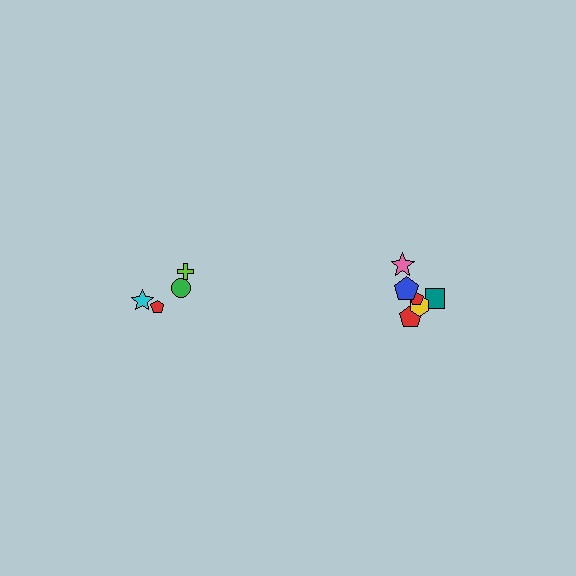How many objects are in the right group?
There are 6 objects.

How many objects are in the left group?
There are 4 objects.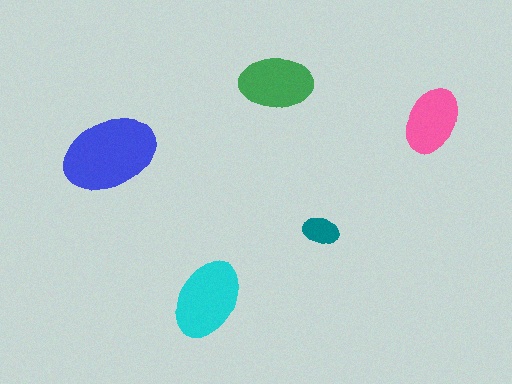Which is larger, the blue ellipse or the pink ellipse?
The blue one.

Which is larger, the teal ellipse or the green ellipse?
The green one.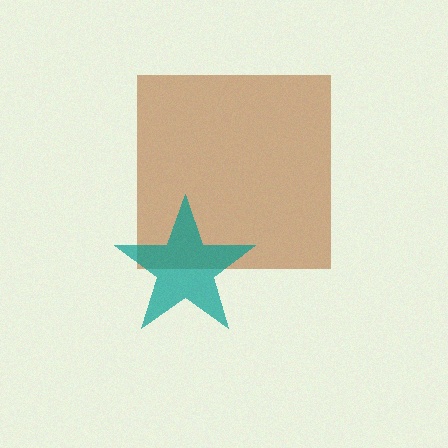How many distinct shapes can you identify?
There are 2 distinct shapes: a brown square, a teal star.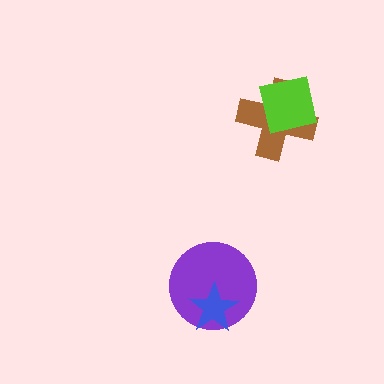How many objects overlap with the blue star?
1 object overlaps with the blue star.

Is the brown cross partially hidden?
Yes, it is partially covered by another shape.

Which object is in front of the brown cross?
The lime square is in front of the brown cross.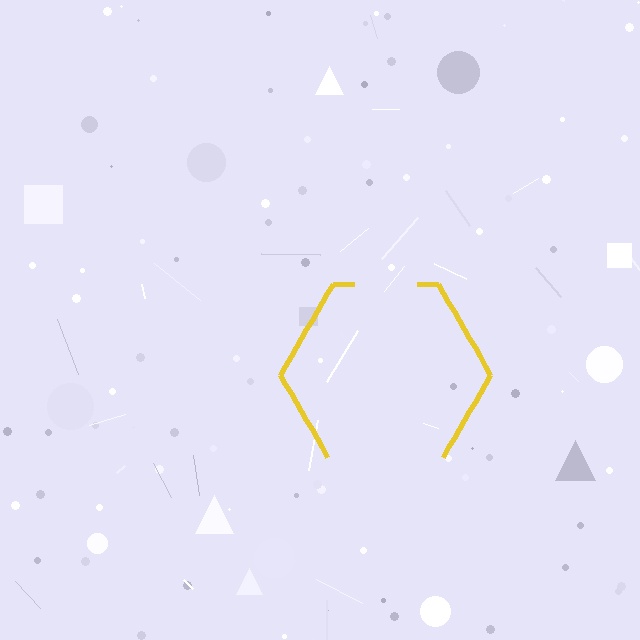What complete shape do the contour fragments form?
The contour fragments form a hexagon.